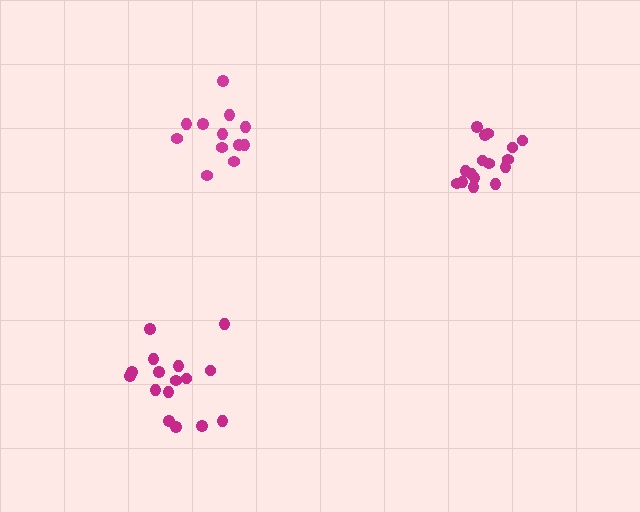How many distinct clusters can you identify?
There are 3 distinct clusters.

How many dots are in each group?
Group 1: 16 dots, Group 2: 16 dots, Group 3: 12 dots (44 total).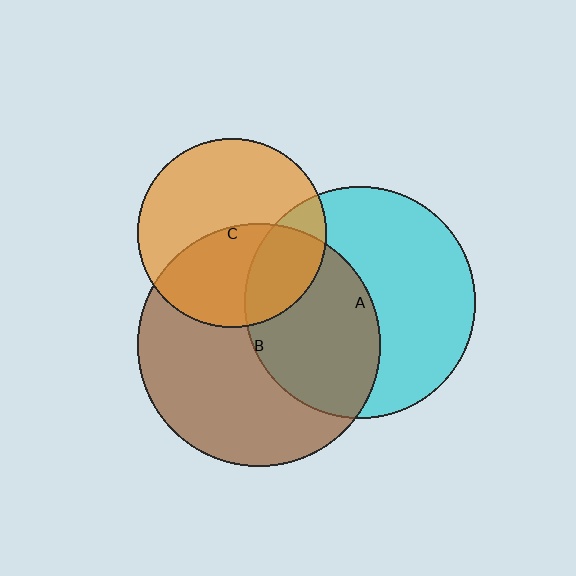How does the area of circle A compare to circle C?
Approximately 1.5 times.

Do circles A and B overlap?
Yes.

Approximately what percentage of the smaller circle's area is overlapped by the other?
Approximately 45%.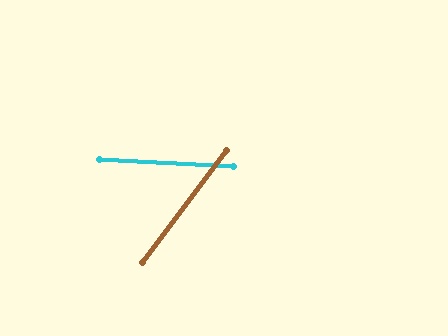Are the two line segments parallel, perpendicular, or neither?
Neither parallel nor perpendicular — they differ by about 56°.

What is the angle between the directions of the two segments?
Approximately 56 degrees.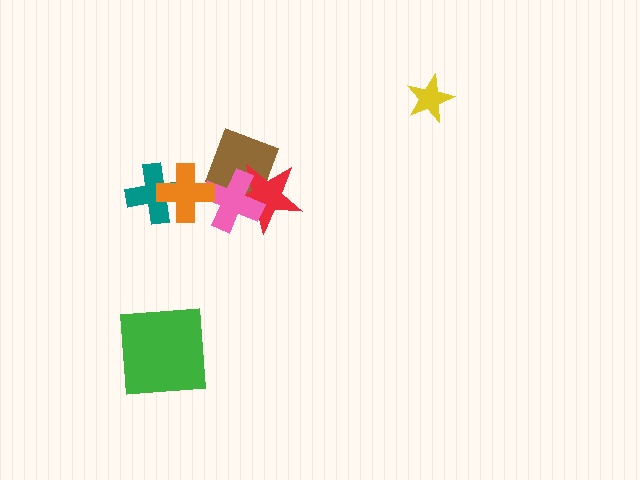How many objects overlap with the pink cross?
3 objects overlap with the pink cross.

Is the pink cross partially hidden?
Yes, it is partially covered by another shape.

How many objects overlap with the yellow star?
0 objects overlap with the yellow star.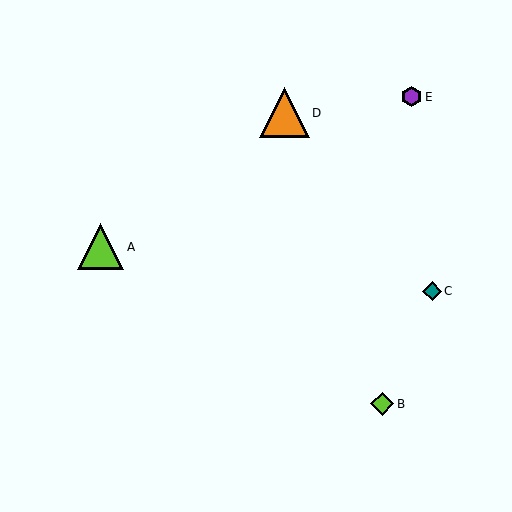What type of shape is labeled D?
Shape D is an orange triangle.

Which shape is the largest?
The orange triangle (labeled D) is the largest.